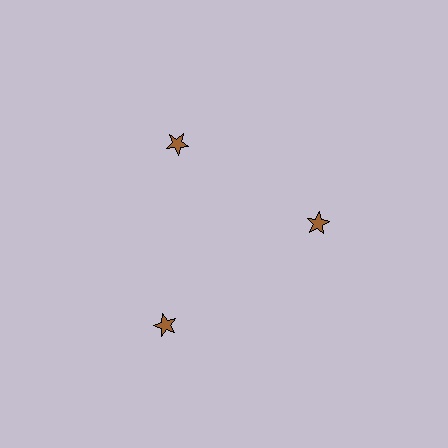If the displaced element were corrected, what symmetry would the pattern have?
It would have 3-fold rotational symmetry — the pattern would map onto itself every 120 degrees.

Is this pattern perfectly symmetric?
No. The 3 brown stars are arranged in a ring, but one element near the 7 o'clock position is pushed outward from the center, breaking the 3-fold rotational symmetry.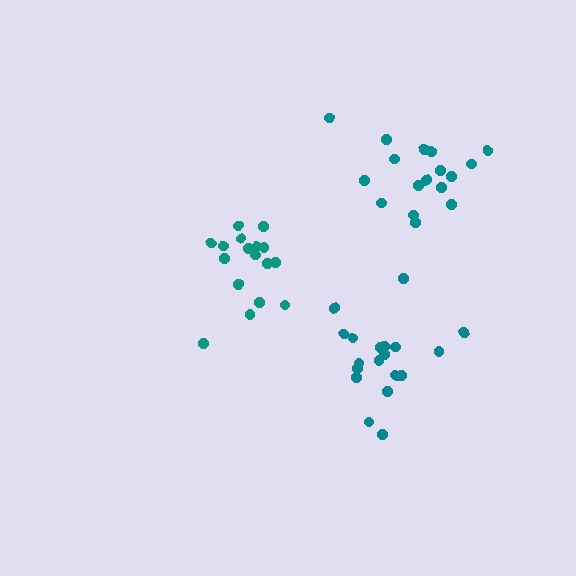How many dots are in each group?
Group 1: 17 dots, Group 2: 20 dots, Group 3: 17 dots (54 total).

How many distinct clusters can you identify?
There are 3 distinct clusters.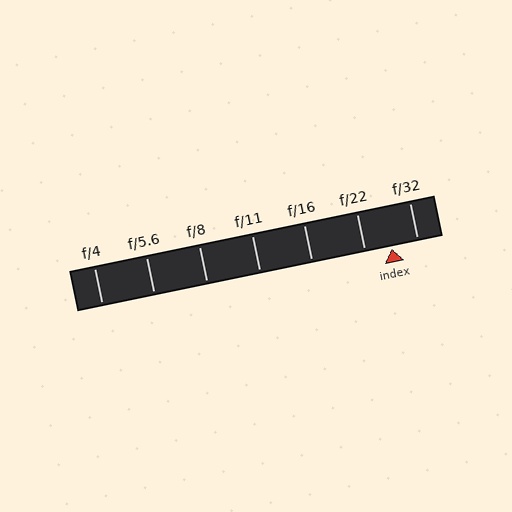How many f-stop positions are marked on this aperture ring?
There are 7 f-stop positions marked.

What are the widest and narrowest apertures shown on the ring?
The widest aperture shown is f/4 and the narrowest is f/32.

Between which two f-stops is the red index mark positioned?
The index mark is between f/22 and f/32.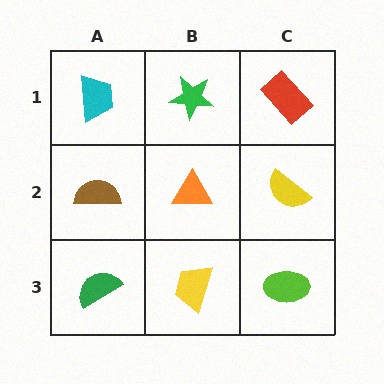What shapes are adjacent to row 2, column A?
A cyan trapezoid (row 1, column A), a green semicircle (row 3, column A), an orange triangle (row 2, column B).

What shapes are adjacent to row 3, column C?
A yellow semicircle (row 2, column C), a yellow trapezoid (row 3, column B).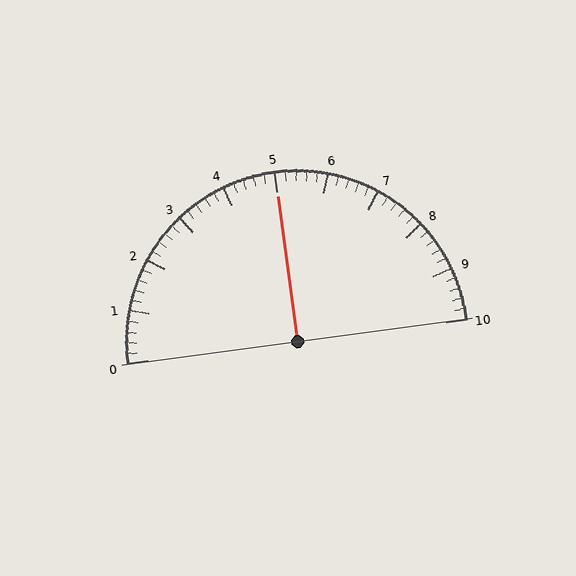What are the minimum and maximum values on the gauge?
The gauge ranges from 0 to 10.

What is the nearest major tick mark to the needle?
The nearest major tick mark is 5.